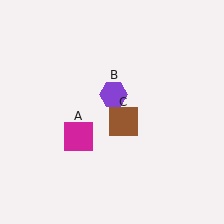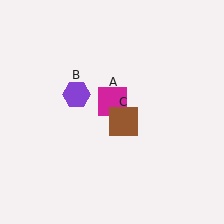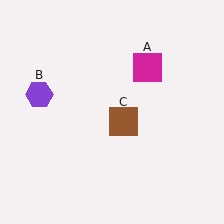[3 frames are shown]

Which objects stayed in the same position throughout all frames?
Brown square (object C) remained stationary.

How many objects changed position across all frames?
2 objects changed position: magenta square (object A), purple hexagon (object B).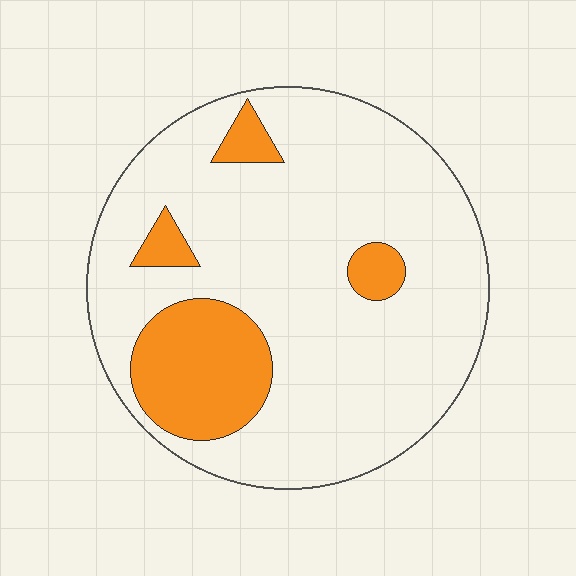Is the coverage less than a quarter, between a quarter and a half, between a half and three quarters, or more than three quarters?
Less than a quarter.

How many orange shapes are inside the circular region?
4.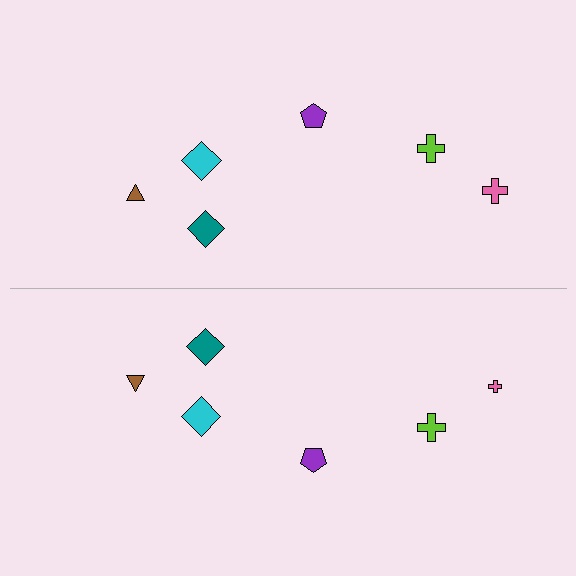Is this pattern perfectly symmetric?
No, the pattern is not perfectly symmetric. The pink cross on the bottom side has a different size than its mirror counterpart.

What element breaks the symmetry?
The pink cross on the bottom side has a different size than its mirror counterpart.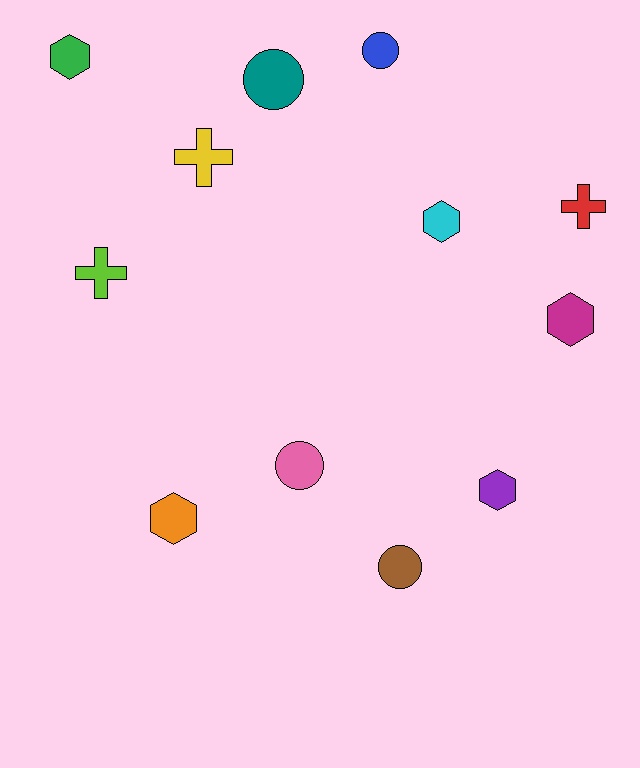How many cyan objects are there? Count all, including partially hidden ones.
There is 1 cyan object.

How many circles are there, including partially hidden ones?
There are 4 circles.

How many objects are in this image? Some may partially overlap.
There are 12 objects.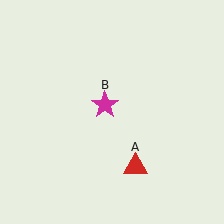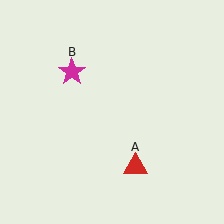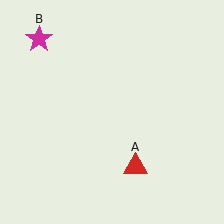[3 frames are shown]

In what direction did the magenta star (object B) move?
The magenta star (object B) moved up and to the left.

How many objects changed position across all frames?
1 object changed position: magenta star (object B).